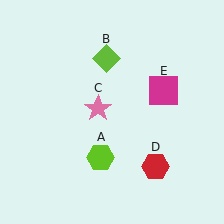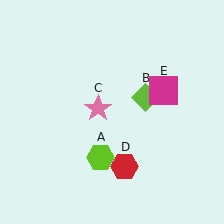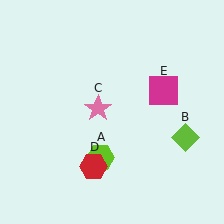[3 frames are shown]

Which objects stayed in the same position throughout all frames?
Lime hexagon (object A) and pink star (object C) and magenta square (object E) remained stationary.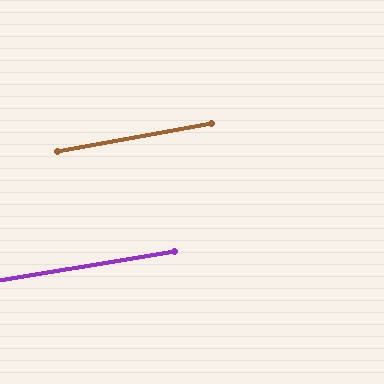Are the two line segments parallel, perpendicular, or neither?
Parallel — their directions differ by only 0.9°.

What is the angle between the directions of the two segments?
Approximately 1 degree.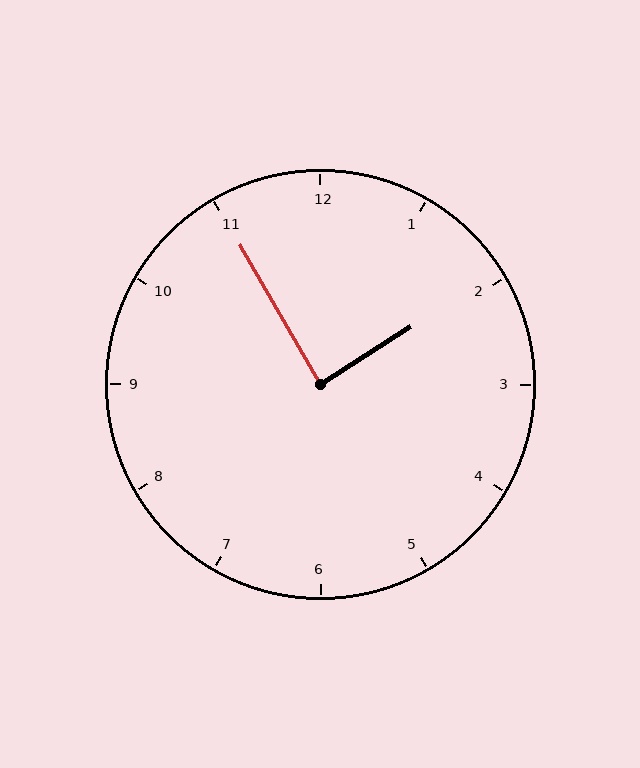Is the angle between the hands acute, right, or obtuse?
It is right.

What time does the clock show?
1:55.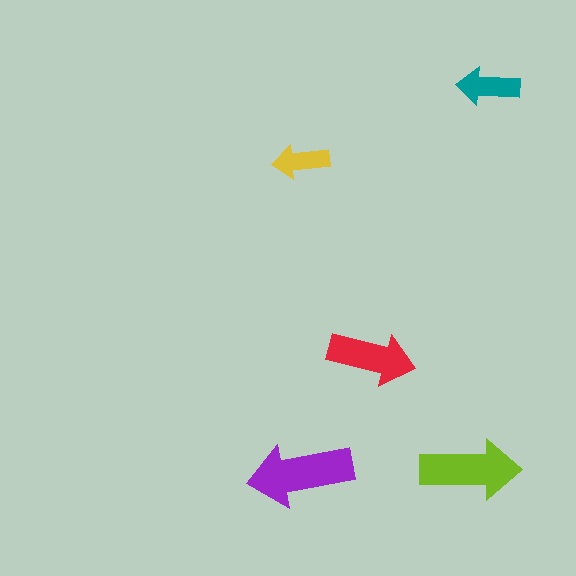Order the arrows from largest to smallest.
the purple one, the lime one, the red one, the teal one, the yellow one.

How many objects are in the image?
There are 5 objects in the image.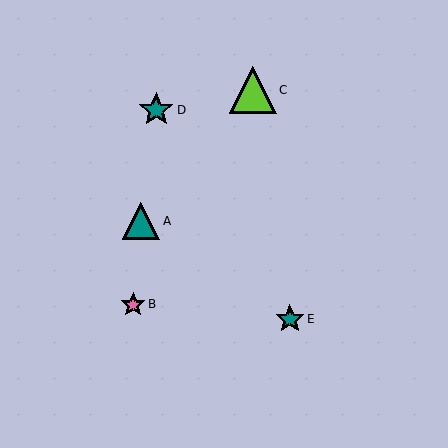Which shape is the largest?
The lime triangle (labeled C) is the largest.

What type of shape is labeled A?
Shape A is a teal triangle.